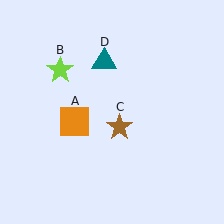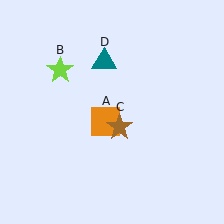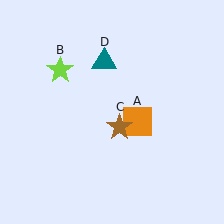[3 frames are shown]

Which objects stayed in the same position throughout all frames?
Lime star (object B) and brown star (object C) and teal triangle (object D) remained stationary.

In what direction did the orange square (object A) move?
The orange square (object A) moved right.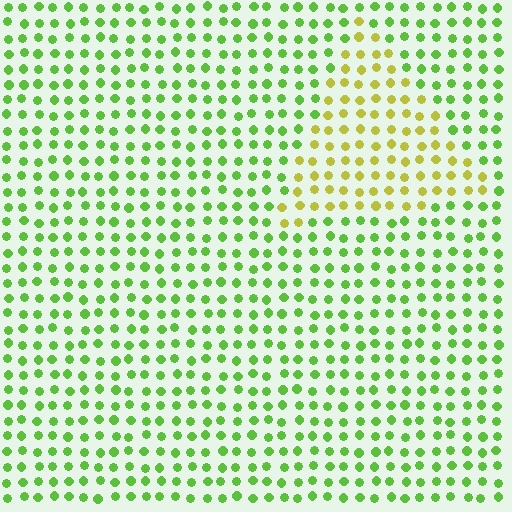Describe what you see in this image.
The image is filled with small lime elements in a uniform arrangement. A triangle-shaped region is visible where the elements are tinted to a slightly different hue, forming a subtle color boundary.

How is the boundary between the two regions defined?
The boundary is defined purely by a slight shift in hue (about 42 degrees). Spacing, size, and orientation are identical on both sides.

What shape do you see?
I see a triangle.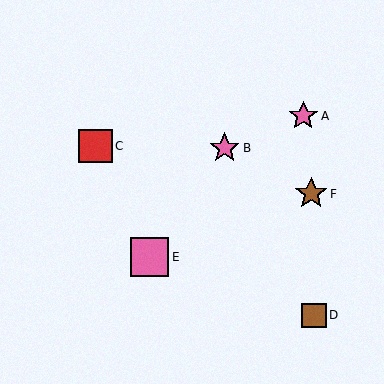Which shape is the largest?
The pink square (labeled E) is the largest.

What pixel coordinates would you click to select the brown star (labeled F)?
Click at (311, 194) to select the brown star F.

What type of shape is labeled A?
Shape A is a pink star.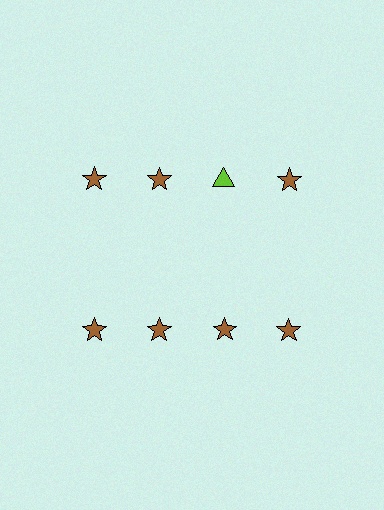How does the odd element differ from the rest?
It differs in both color (lime instead of brown) and shape (triangle instead of star).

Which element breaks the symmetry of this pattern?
The lime triangle in the top row, center column breaks the symmetry. All other shapes are brown stars.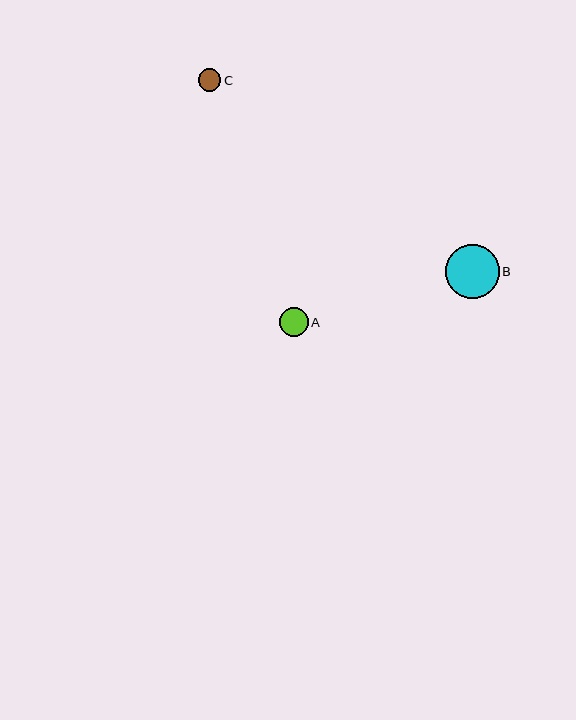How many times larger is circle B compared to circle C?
Circle B is approximately 2.4 times the size of circle C.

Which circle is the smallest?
Circle C is the smallest with a size of approximately 23 pixels.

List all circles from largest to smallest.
From largest to smallest: B, A, C.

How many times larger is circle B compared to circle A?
Circle B is approximately 1.9 times the size of circle A.